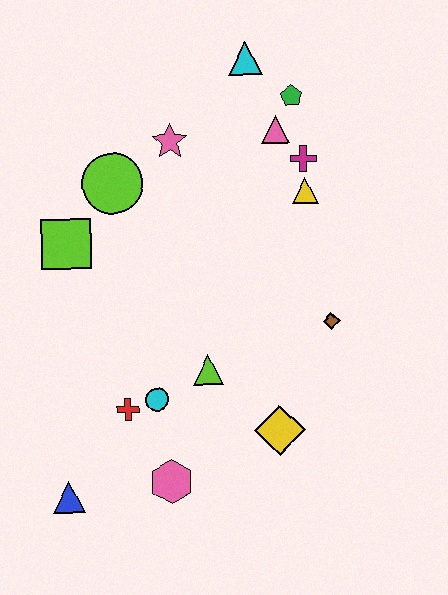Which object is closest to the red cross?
The cyan circle is closest to the red cross.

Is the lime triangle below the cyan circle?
No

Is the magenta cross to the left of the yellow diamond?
No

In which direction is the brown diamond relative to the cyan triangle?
The brown diamond is below the cyan triangle.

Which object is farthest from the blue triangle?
The cyan triangle is farthest from the blue triangle.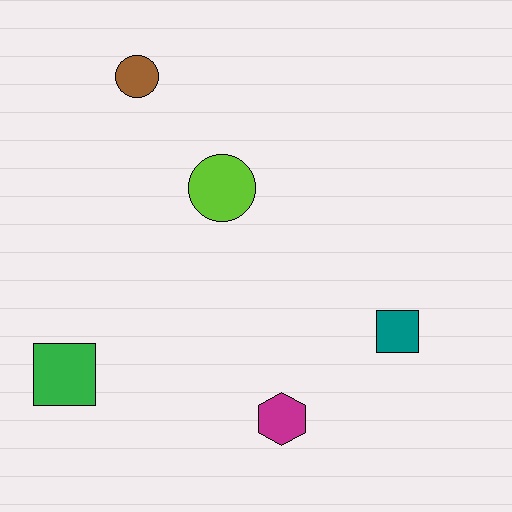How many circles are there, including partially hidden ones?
There are 2 circles.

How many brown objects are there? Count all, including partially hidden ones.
There is 1 brown object.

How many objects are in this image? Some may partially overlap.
There are 5 objects.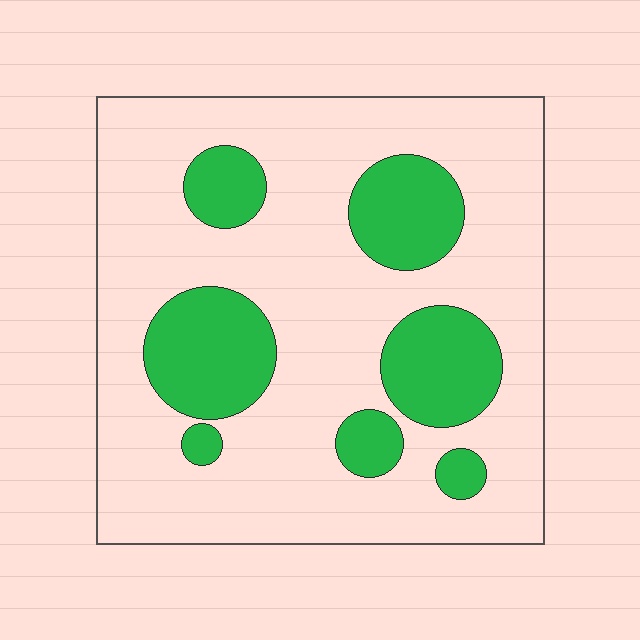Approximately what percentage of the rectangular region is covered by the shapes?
Approximately 25%.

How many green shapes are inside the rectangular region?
7.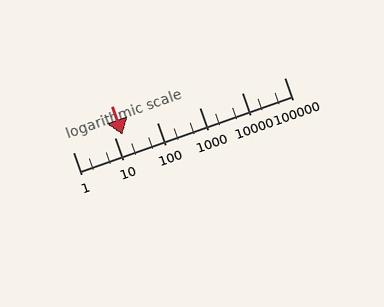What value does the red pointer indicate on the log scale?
The pointer indicates approximately 15.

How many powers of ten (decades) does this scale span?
The scale spans 5 decades, from 1 to 100000.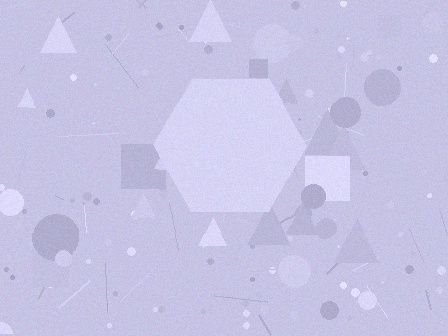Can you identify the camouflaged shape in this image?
The camouflaged shape is a hexagon.